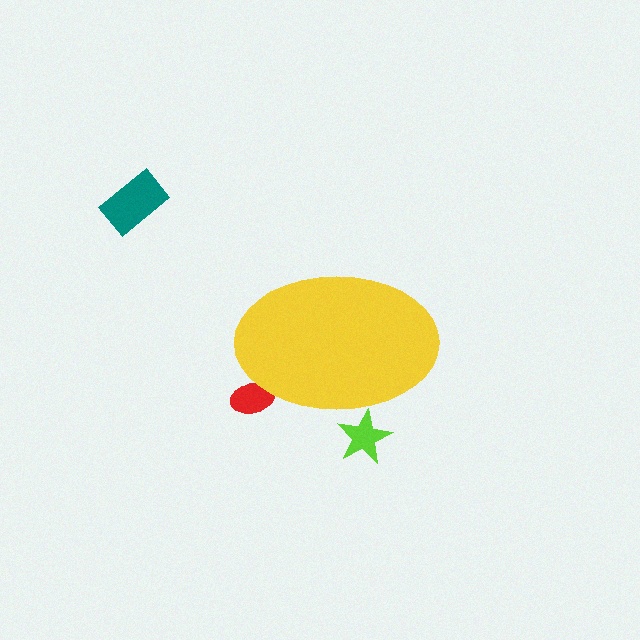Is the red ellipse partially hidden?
Yes, the red ellipse is partially hidden behind the yellow ellipse.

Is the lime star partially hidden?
Yes, the lime star is partially hidden behind the yellow ellipse.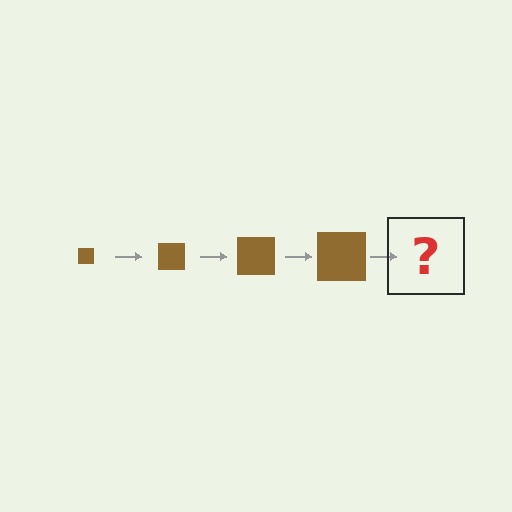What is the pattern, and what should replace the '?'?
The pattern is that the square gets progressively larger each step. The '?' should be a brown square, larger than the previous one.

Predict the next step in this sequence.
The next step is a brown square, larger than the previous one.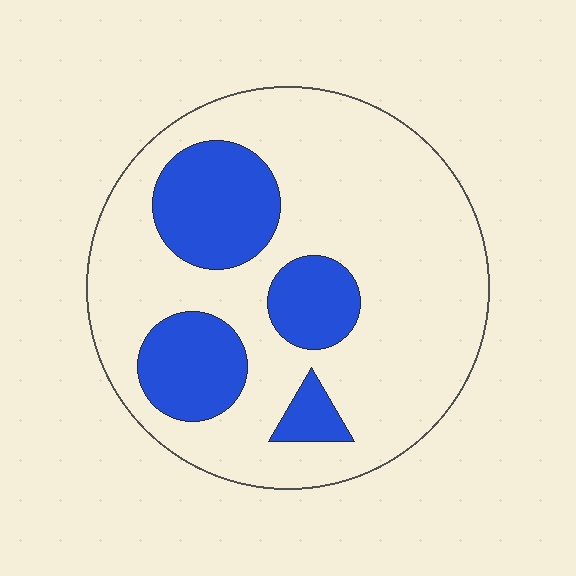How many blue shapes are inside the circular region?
4.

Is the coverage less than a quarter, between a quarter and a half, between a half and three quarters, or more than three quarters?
Between a quarter and a half.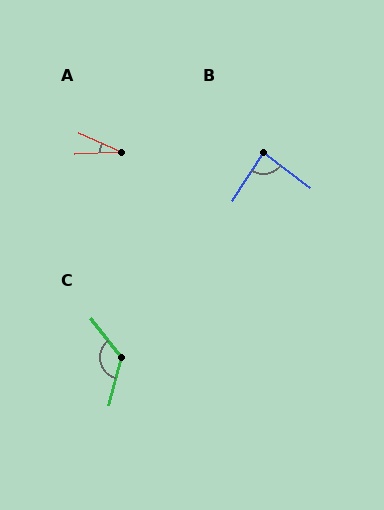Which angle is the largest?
C, at approximately 127 degrees.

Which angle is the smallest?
A, at approximately 26 degrees.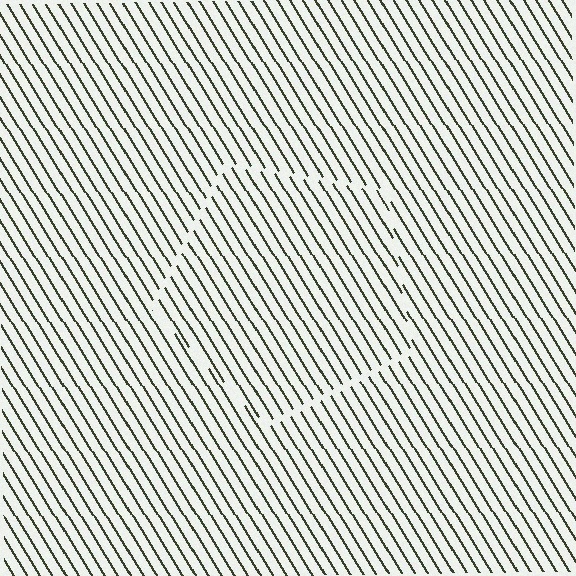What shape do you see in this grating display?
An illusory pentagon. The interior of the shape contains the same grating, shifted by half a period — the contour is defined by the phase discontinuity where line-ends from the inner and outer gratings abut.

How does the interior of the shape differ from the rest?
The interior of the shape contains the same grating, shifted by half a period — the contour is defined by the phase discontinuity where line-ends from the inner and outer gratings abut.